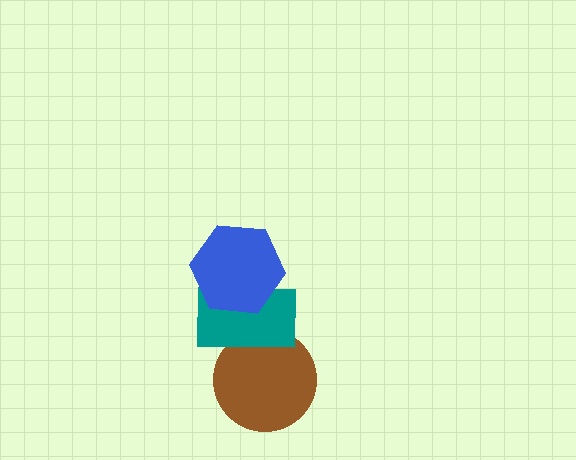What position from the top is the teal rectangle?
The teal rectangle is 2nd from the top.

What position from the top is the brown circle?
The brown circle is 3rd from the top.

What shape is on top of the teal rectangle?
The blue hexagon is on top of the teal rectangle.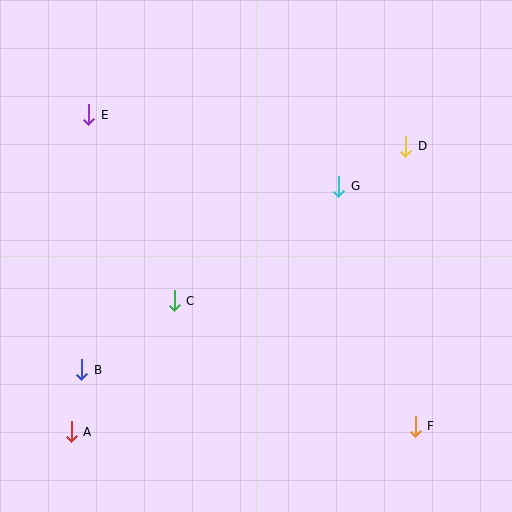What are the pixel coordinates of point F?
Point F is at (415, 426).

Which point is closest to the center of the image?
Point C at (174, 301) is closest to the center.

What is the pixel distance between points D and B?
The distance between D and B is 394 pixels.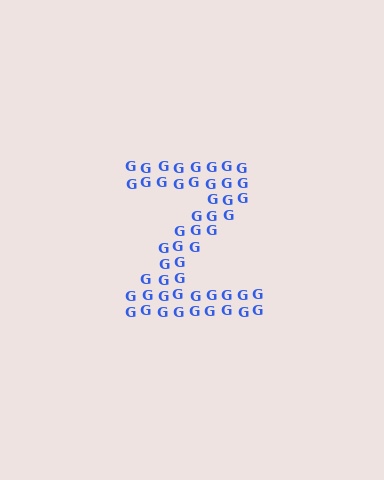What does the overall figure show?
The overall figure shows the letter Z.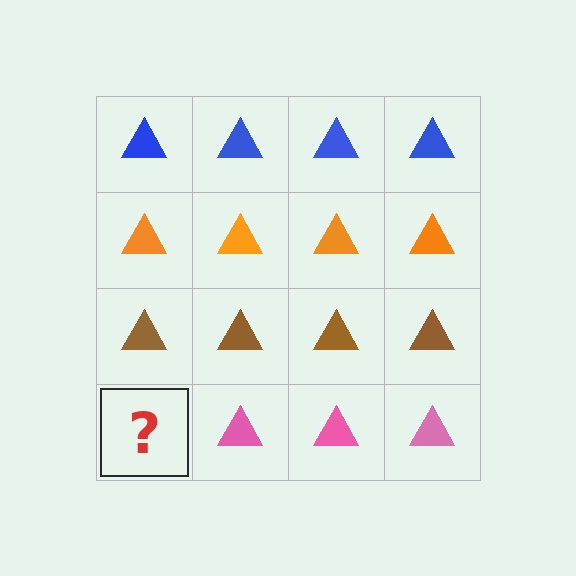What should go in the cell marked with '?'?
The missing cell should contain a pink triangle.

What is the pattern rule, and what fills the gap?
The rule is that each row has a consistent color. The gap should be filled with a pink triangle.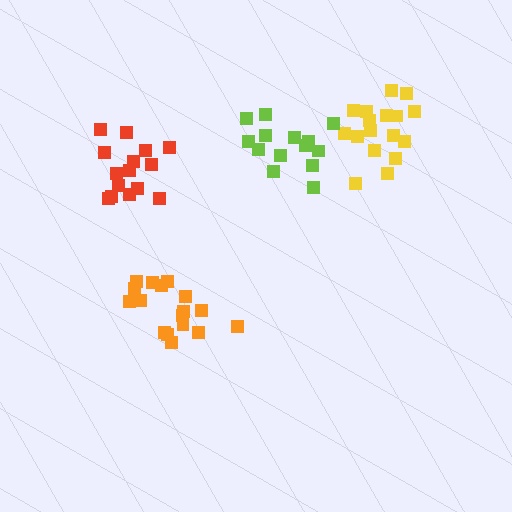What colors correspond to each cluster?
The clusters are colored: red, yellow, orange, lime.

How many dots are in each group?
Group 1: 15 dots, Group 2: 17 dots, Group 3: 17 dots, Group 4: 14 dots (63 total).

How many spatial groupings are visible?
There are 4 spatial groupings.